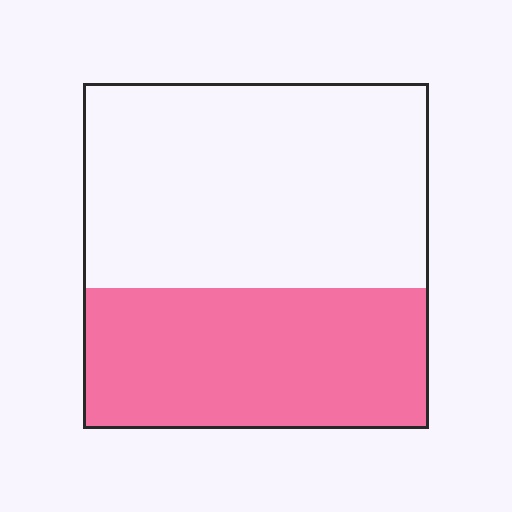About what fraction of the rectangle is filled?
About two fifths (2/5).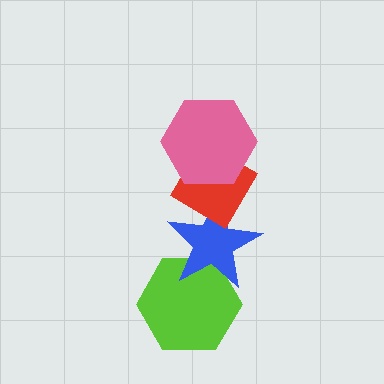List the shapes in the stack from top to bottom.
From top to bottom: the pink hexagon, the red diamond, the blue star, the lime hexagon.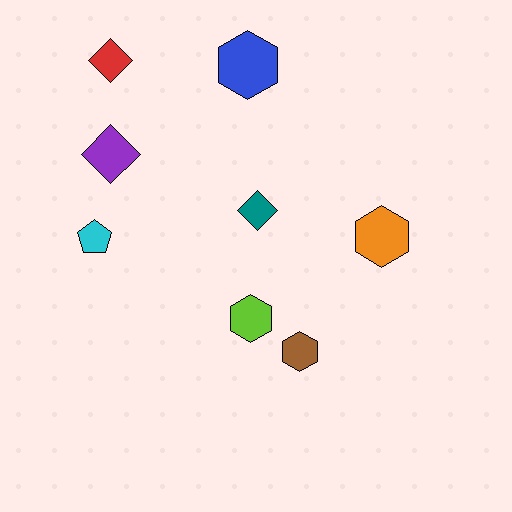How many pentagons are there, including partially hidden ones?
There is 1 pentagon.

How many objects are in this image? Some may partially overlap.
There are 8 objects.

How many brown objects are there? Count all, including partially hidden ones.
There is 1 brown object.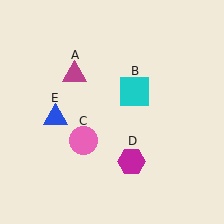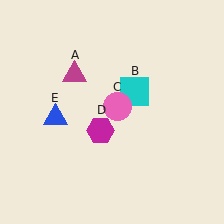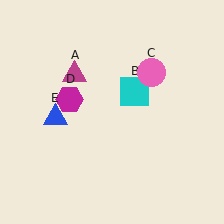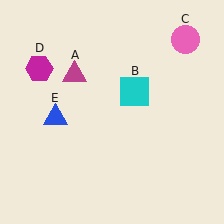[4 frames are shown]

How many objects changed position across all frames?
2 objects changed position: pink circle (object C), magenta hexagon (object D).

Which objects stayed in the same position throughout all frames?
Magenta triangle (object A) and cyan square (object B) and blue triangle (object E) remained stationary.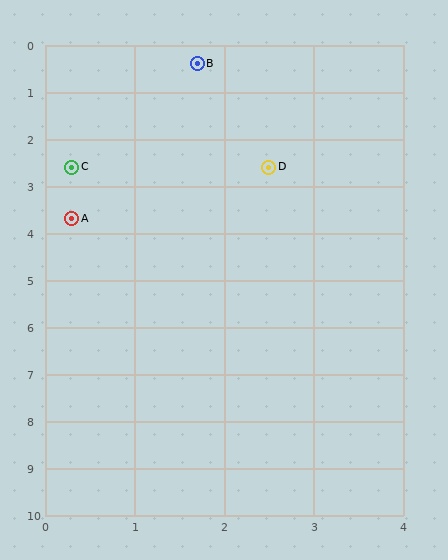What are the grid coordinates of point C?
Point C is at approximately (0.3, 2.6).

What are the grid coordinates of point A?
Point A is at approximately (0.3, 3.7).